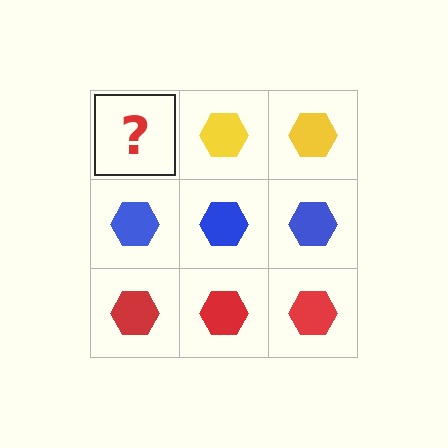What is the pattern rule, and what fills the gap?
The rule is that each row has a consistent color. The gap should be filled with a yellow hexagon.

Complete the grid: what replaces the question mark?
The question mark should be replaced with a yellow hexagon.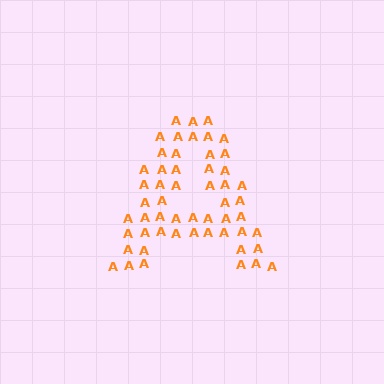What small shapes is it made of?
It is made of small letter A's.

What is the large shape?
The large shape is the letter A.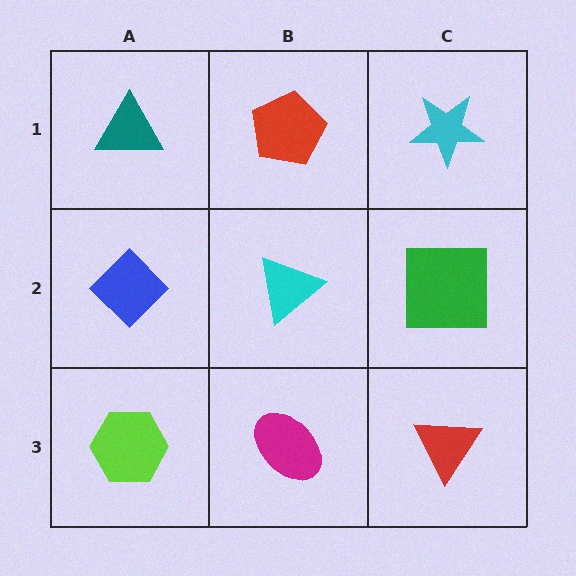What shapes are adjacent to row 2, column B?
A red pentagon (row 1, column B), a magenta ellipse (row 3, column B), a blue diamond (row 2, column A), a green square (row 2, column C).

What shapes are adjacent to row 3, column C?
A green square (row 2, column C), a magenta ellipse (row 3, column B).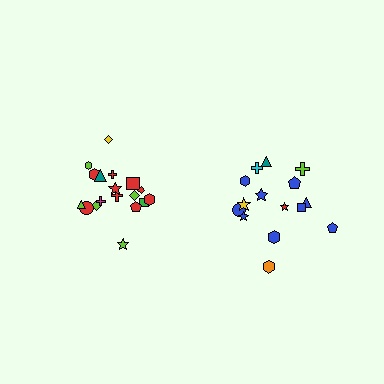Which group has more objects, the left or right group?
The left group.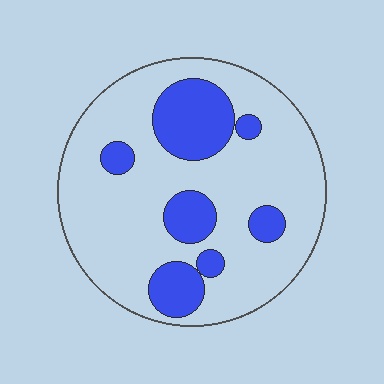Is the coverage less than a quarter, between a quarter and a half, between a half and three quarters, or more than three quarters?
Less than a quarter.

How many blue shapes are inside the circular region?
7.